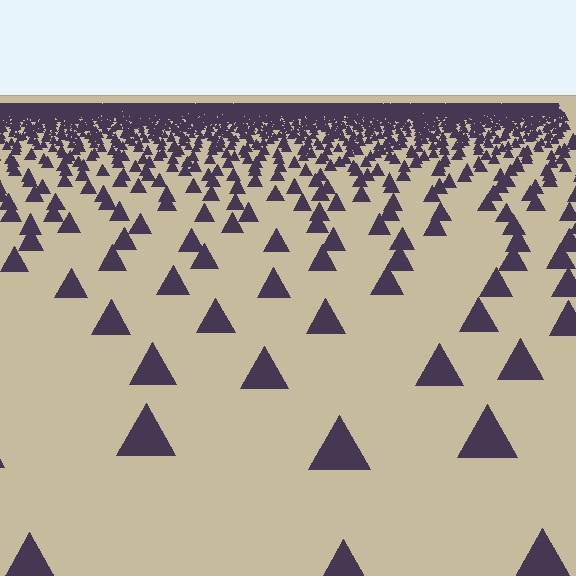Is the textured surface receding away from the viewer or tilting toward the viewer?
The surface is receding away from the viewer. Texture elements get smaller and denser toward the top.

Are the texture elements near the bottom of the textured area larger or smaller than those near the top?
Larger. Near the bottom, elements are closer to the viewer and appear at a bigger on-screen size.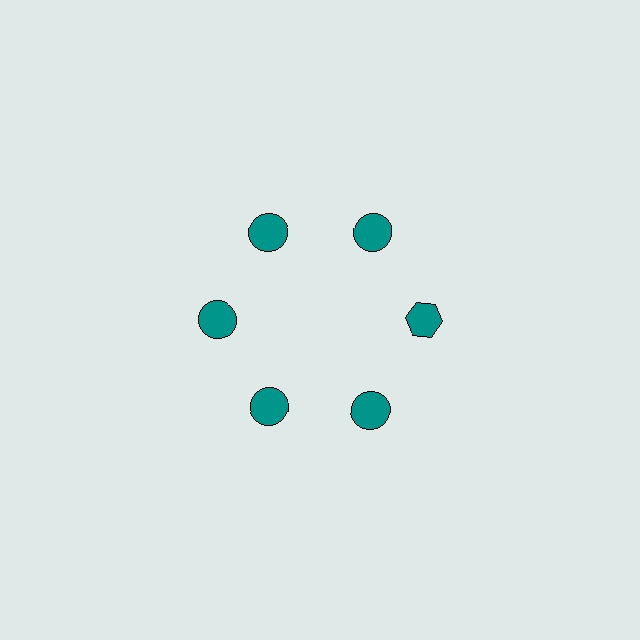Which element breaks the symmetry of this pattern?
The teal hexagon at roughly the 3 o'clock position breaks the symmetry. All other shapes are teal circles.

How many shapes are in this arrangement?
There are 6 shapes arranged in a ring pattern.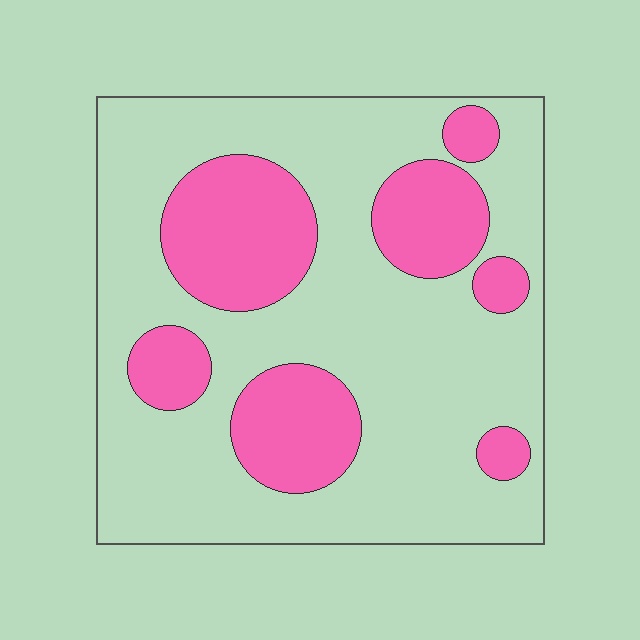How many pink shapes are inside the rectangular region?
7.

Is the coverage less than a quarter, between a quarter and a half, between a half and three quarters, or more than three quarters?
Between a quarter and a half.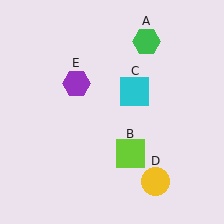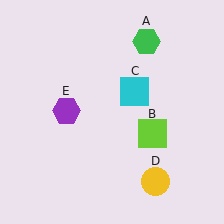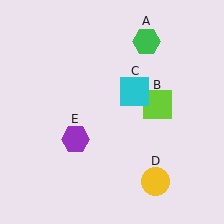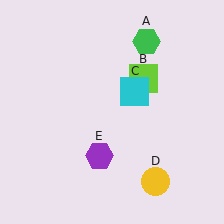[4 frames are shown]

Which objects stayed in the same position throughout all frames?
Green hexagon (object A) and cyan square (object C) and yellow circle (object D) remained stationary.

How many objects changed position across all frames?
2 objects changed position: lime square (object B), purple hexagon (object E).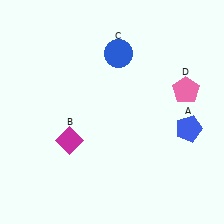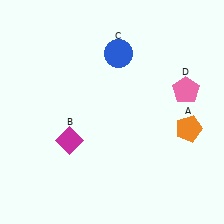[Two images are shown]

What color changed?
The pentagon (A) changed from blue in Image 1 to orange in Image 2.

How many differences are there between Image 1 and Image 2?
There is 1 difference between the two images.